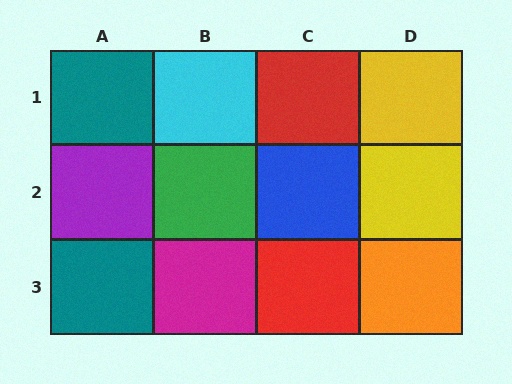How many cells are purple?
1 cell is purple.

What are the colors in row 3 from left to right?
Teal, magenta, red, orange.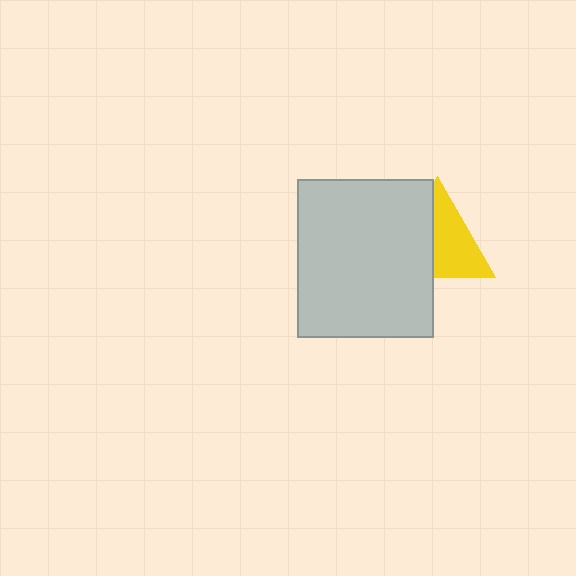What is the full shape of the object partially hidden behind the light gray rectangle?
The partially hidden object is a yellow triangle.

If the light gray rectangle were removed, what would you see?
You would see the complete yellow triangle.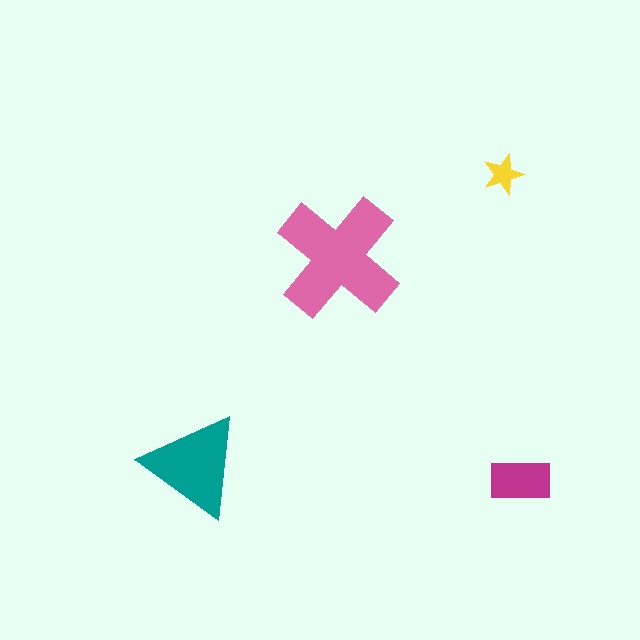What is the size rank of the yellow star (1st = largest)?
4th.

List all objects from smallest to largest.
The yellow star, the magenta rectangle, the teal triangle, the pink cross.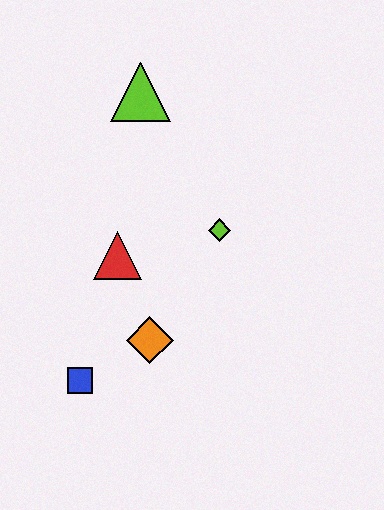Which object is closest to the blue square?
The orange diamond is closest to the blue square.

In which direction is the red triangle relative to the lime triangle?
The red triangle is below the lime triangle.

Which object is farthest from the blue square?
The lime triangle is farthest from the blue square.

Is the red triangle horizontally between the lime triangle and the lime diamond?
No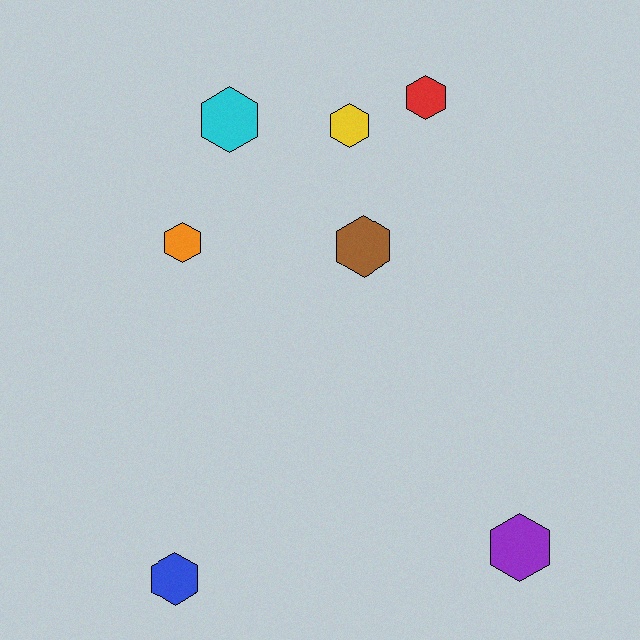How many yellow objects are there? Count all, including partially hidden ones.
There is 1 yellow object.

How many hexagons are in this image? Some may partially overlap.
There are 7 hexagons.